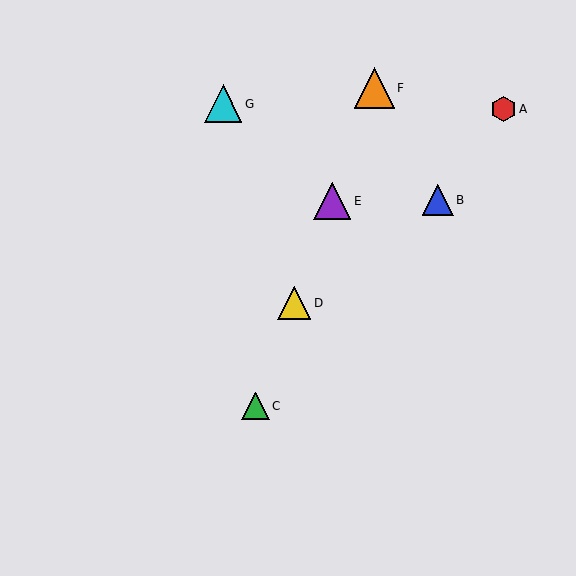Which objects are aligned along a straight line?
Objects C, D, E, F are aligned along a straight line.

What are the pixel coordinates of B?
Object B is at (438, 200).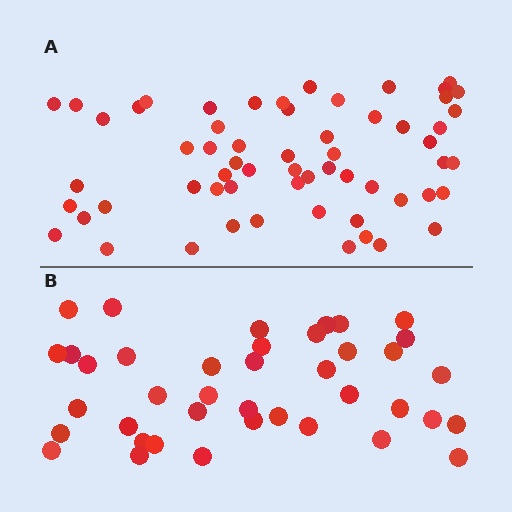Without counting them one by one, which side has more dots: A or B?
Region A (the top region) has more dots.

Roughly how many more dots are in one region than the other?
Region A has approximately 20 more dots than region B.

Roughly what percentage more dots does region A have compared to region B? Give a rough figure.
About 50% more.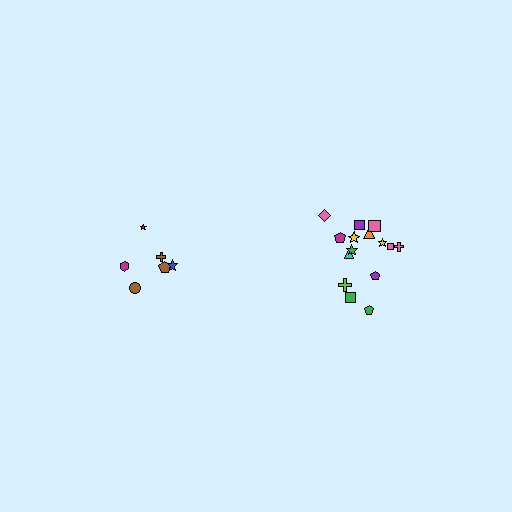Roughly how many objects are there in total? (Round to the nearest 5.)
Roughly 20 objects in total.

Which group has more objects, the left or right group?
The right group.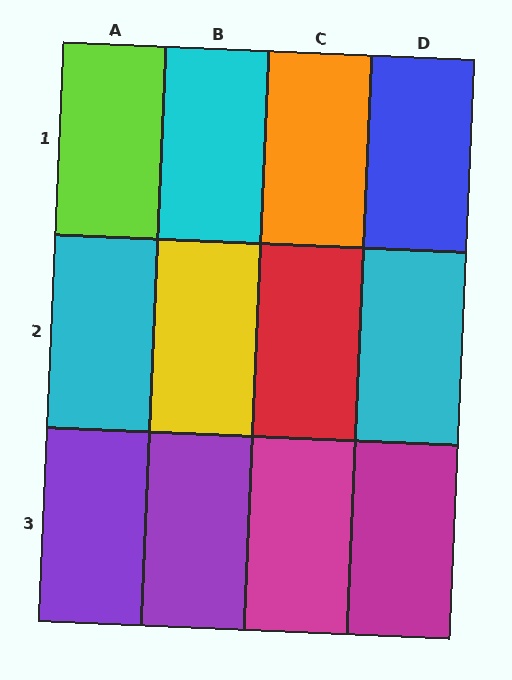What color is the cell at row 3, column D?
Magenta.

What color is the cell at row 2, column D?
Cyan.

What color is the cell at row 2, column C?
Red.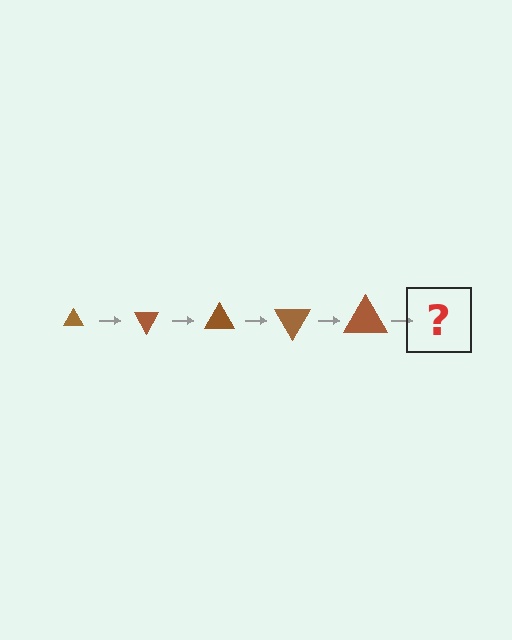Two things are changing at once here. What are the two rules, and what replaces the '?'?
The two rules are that the triangle grows larger each step and it rotates 60 degrees each step. The '?' should be a triangle, larger than the previous one and rotated 300 degrees from the start.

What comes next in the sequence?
The next element should be a triangle, larger than the previous one and rotated 300 degrees from the start.